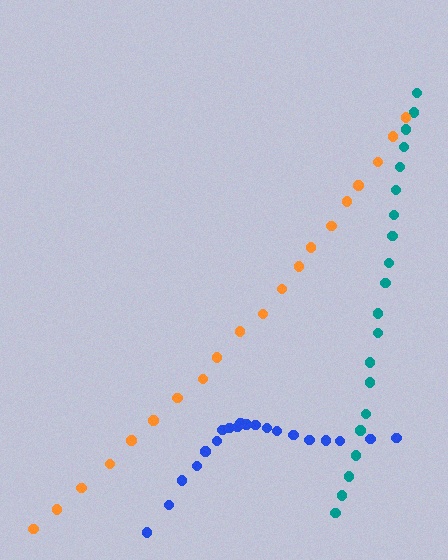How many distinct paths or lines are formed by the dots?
There are 3 distinct paths.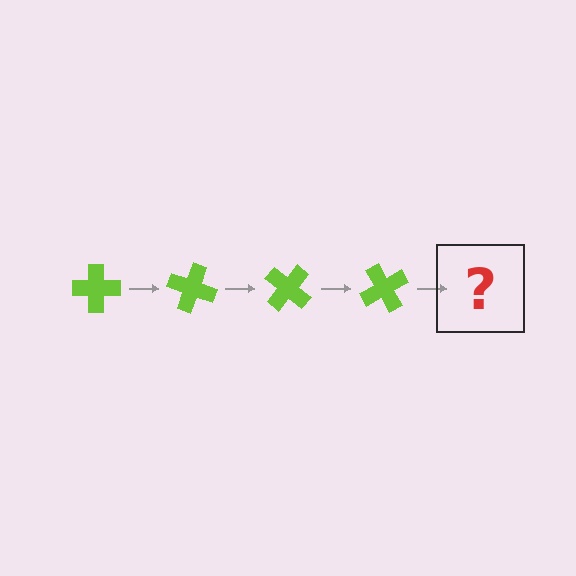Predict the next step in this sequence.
The next step is a lime cross rotated 80 degrees.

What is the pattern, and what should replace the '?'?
The pattern is that the cross rotates 20 degrees each step. The '?' should be a lime cross rotated 80 degrees.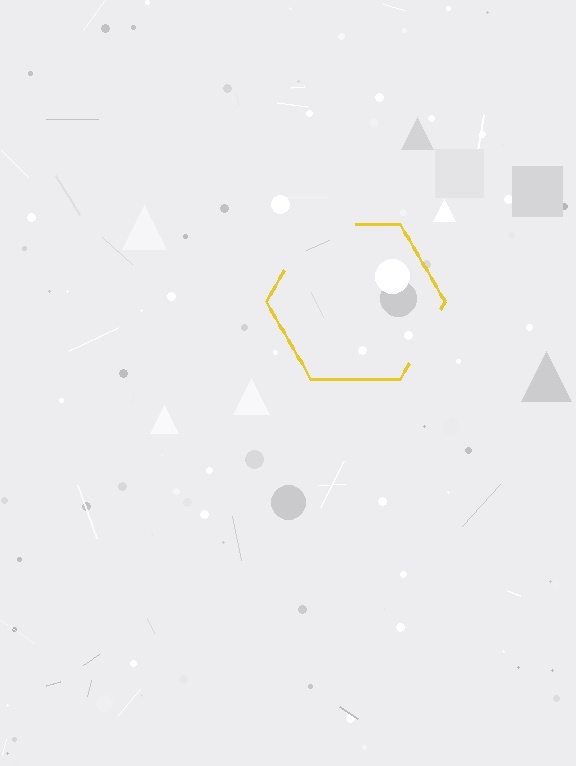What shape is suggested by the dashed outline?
The dashed outline suggests a hexagon.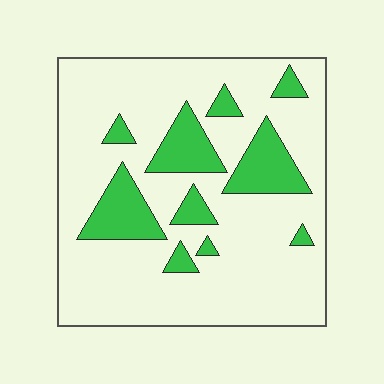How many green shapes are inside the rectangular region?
10.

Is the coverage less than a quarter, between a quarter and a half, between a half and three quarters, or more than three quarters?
Less than a quarter.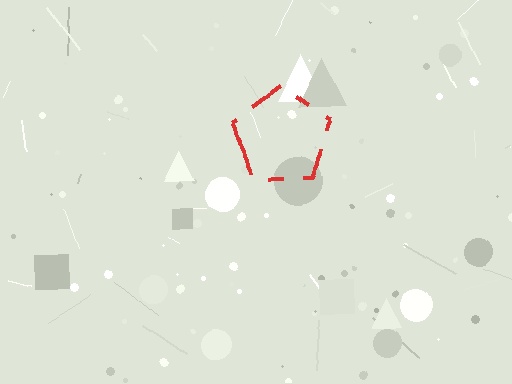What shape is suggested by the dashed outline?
The dashed outline suggests a pentagon.